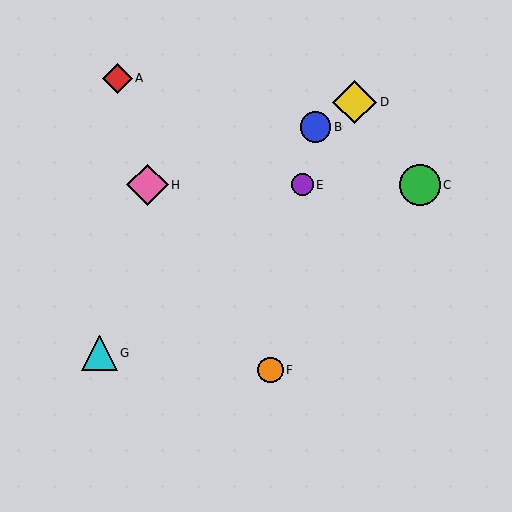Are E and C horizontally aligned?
Yes, both are at y≈185.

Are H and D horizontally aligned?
No, H is at y≈185 and D is at y≈102.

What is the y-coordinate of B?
Object B is at y≈127.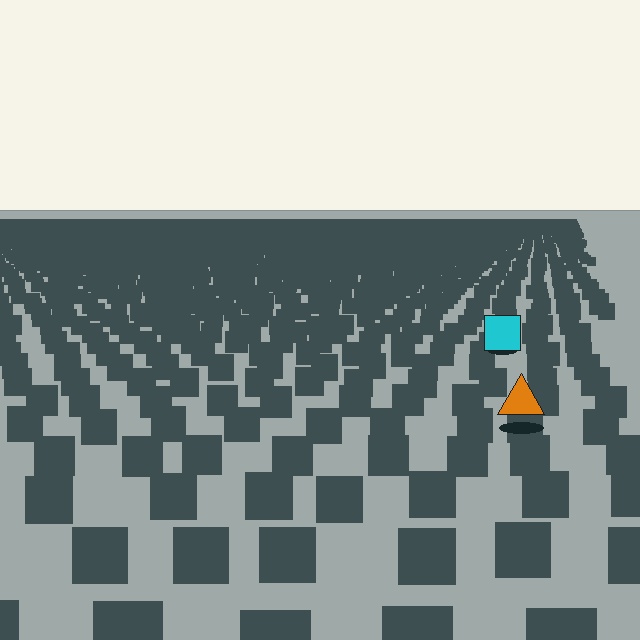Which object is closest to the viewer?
The orange triangle is closest. The texture marks near it are larger and more spread out.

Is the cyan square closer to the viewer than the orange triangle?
No. The orange triangle is closer — you can tell from the texture gradient: the ground texture is coarser near it.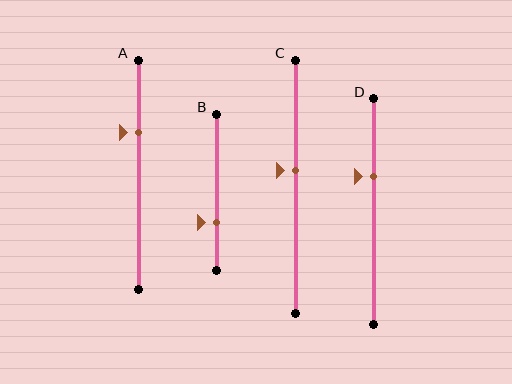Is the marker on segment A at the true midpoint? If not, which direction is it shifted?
No, the marker on segment A is shifted upward by about 18% of the segment length.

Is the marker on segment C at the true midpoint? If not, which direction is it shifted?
No, the marker on segment C is shifted upward by about 6% of the segment length.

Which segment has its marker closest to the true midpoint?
Segment C has its marker closest to the true midpoint.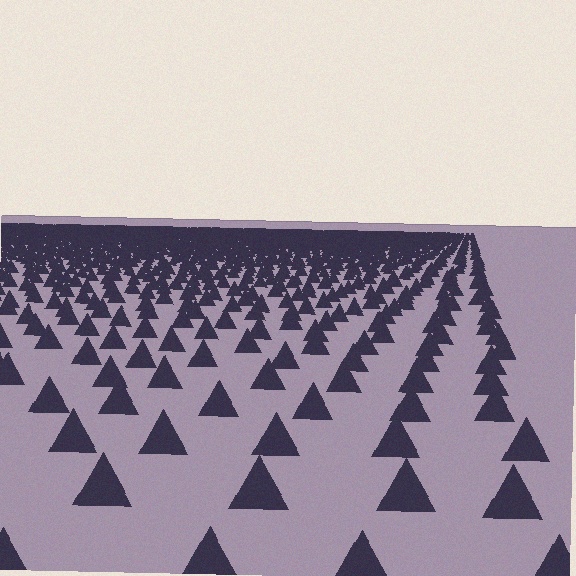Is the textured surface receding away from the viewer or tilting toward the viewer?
The surface is receding away from the viewer. Texture elements get smaller and denser toward the top.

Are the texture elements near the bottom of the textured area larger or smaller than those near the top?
Larger. Near the bottom, elements are closer to the viewer and appear at a bigger on-screen size.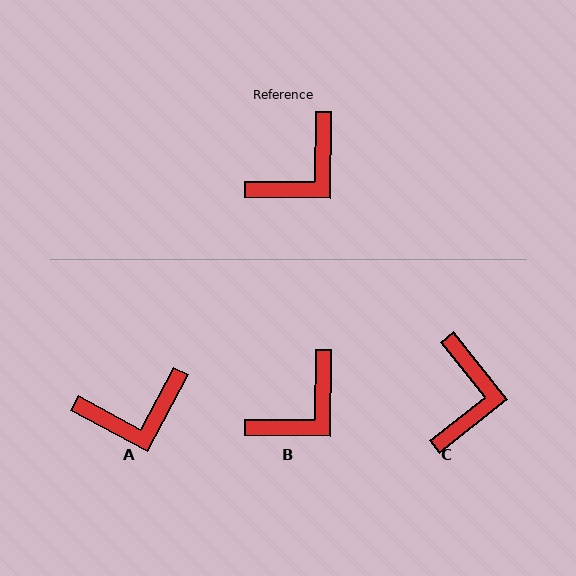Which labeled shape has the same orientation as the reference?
B.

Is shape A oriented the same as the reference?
No, it is off by about 27 degrees.